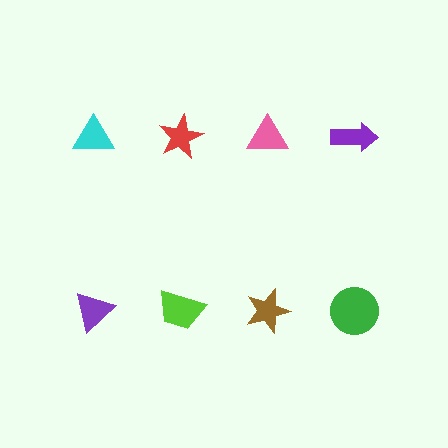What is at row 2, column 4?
A green circle.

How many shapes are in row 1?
4 shapes.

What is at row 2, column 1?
A purple triangle.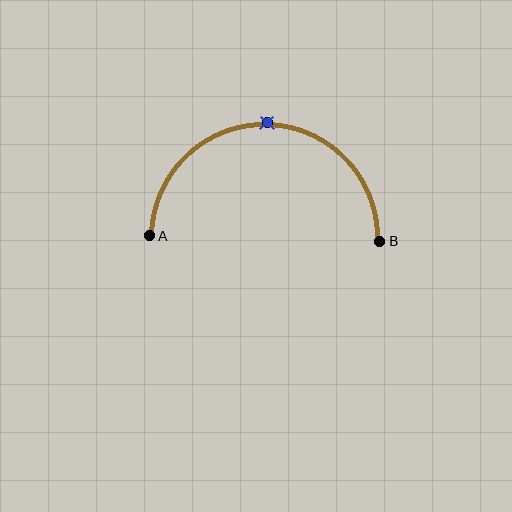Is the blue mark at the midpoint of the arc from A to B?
Yes. The blue mark lies on the arc at equal arc-length from both A and B — it is the arc midpoint.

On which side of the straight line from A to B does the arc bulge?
The arc bulges above the straight line connecting A and B.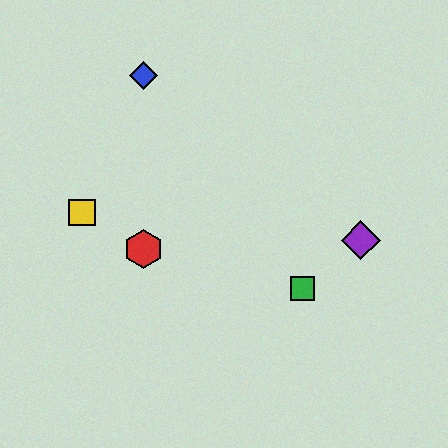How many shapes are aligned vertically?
2 shapes (the red hexagon, the blue diamond) are aligned vertically.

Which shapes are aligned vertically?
The red hexagon, the blue diamond are aligned vertically.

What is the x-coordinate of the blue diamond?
The blue diamond is at x≈144.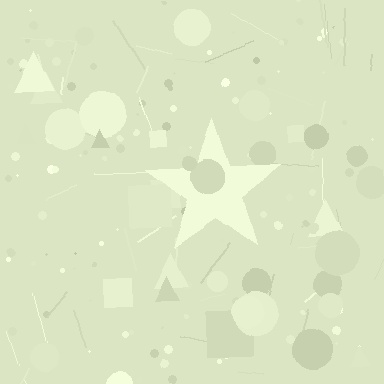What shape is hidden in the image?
A star is hidden in the image.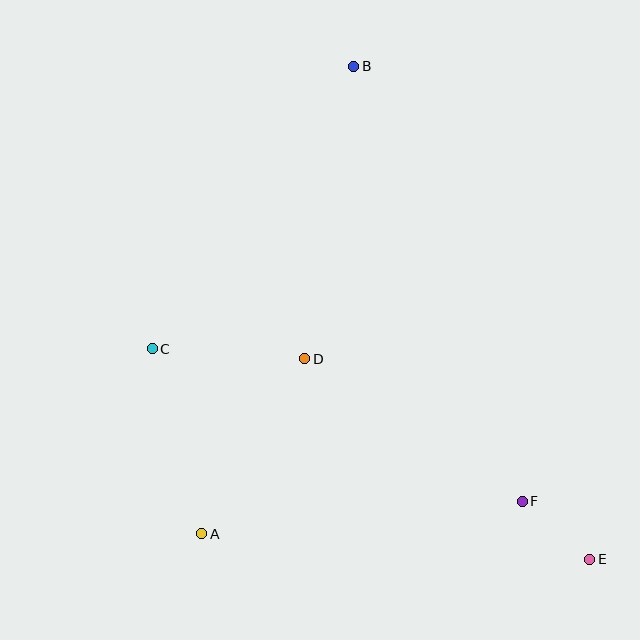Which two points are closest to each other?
Points E and F are closest to each other.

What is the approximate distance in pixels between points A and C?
The distance between A and C is approximately 192 pixels.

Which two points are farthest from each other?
Points B and E are farthest from each other.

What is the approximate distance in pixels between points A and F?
The distance between A and F is approximately 323 pixels.